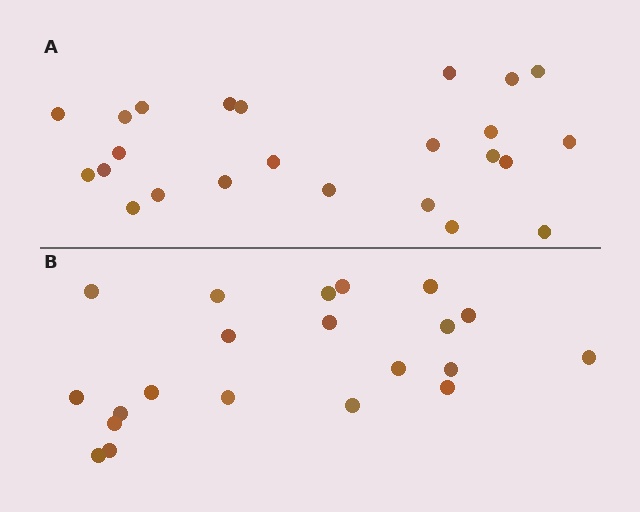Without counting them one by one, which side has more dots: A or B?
Region A (the top region) has more dots.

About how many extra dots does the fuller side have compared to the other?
Region A has just a few more — roughly 2 or 3 more dots than region B.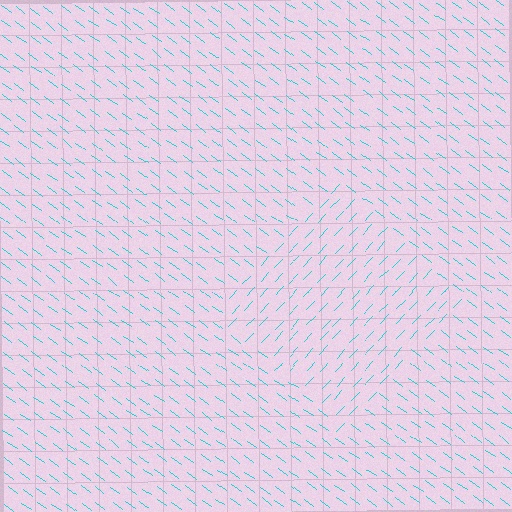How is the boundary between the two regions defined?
The boundary is defined purely by a change in line orientation (approximately 83 degrees difference). All lines are the same color and thickness.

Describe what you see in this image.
The image is filled with small cyan line segments. A diamond region in the image has lines oriented differently from the surrounding lines, creating a visible texture boundary.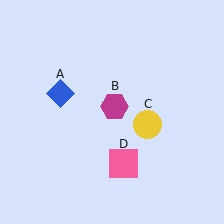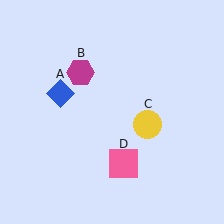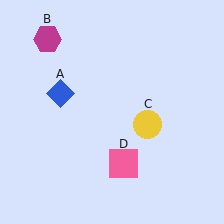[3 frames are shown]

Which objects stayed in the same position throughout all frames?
Blue diamond (object A) and yellow circle (object C) and pink square (object D) remained stationary.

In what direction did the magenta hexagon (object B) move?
The magenta hexagon (object B) moved up and to the left.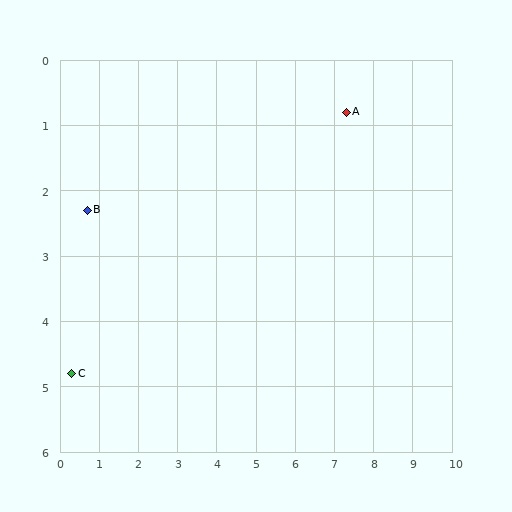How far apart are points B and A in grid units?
Points B and A are about 6.8 grid units apart.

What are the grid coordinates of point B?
Point B is at approximately (0.7, 2.3).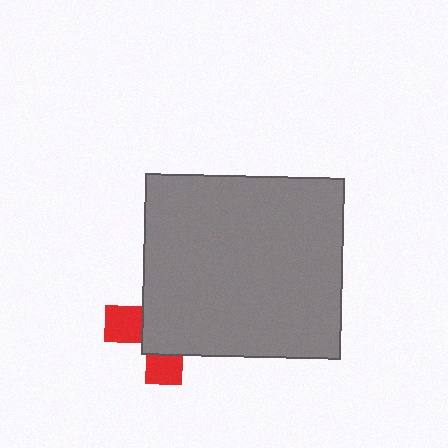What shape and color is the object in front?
The object in front is a gray rectangle.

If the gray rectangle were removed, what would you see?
You would see the complete red cross.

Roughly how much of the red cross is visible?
A small part of it is visible (roughly 32%).